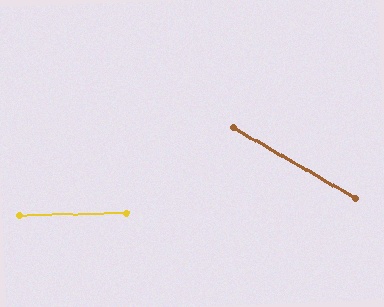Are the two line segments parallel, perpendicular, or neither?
Neither parallel nor perpendicular — they differ by about 31°.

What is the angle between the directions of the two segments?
Approximately 31 degrees.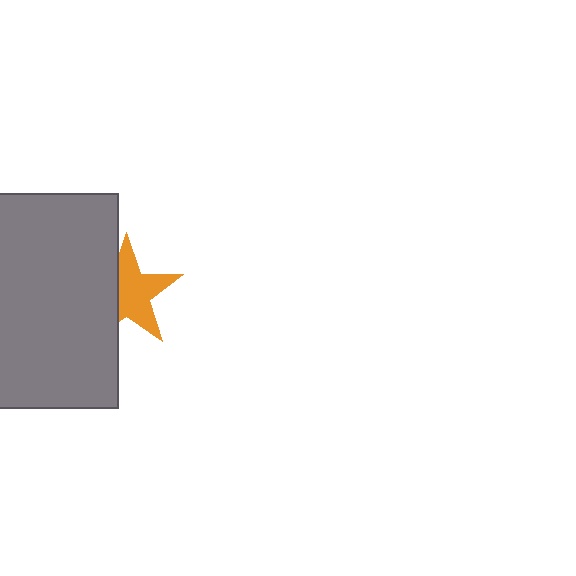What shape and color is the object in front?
The object in front is a gray rectangle.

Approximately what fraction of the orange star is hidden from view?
Roughly 38% of the orange star is hidden behind the gray rectangle.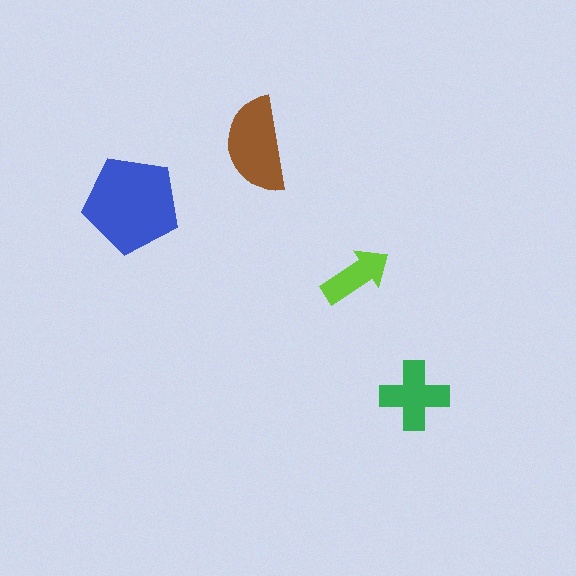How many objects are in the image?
There are 4 objects in the image.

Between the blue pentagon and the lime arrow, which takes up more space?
The blue pentagon.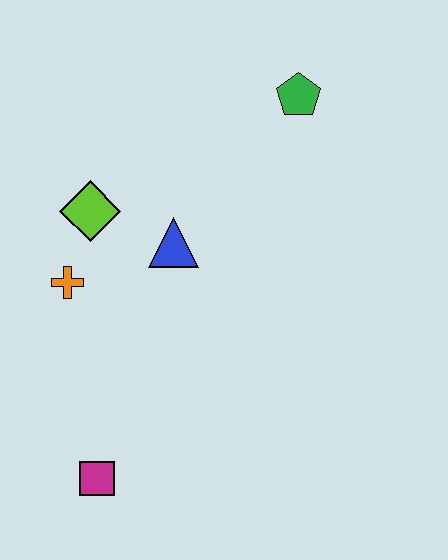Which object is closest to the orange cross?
The lime diamond is closest to the orange cross.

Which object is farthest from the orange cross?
The green pentagon is farthest from the orange cross.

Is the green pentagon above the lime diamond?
Yes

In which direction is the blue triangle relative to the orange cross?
The blue triangle is to the right of the orange cross.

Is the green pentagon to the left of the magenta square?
No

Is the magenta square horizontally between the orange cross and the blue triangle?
Yes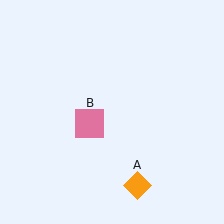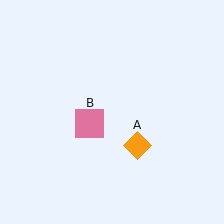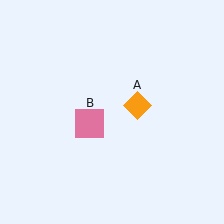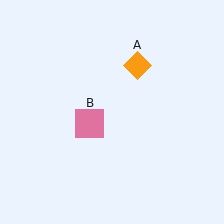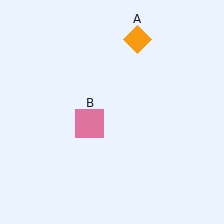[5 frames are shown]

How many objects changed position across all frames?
1 object changed position: orange diamond (object A).